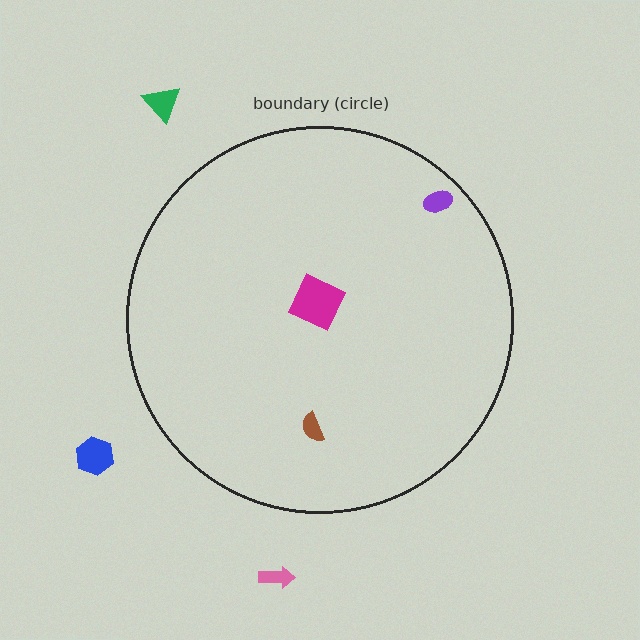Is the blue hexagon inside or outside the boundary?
Outside.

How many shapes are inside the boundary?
3 inside, 3 outside.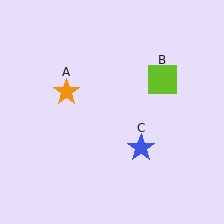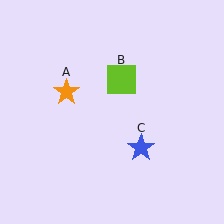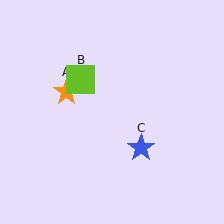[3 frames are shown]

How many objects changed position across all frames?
1 object changed position: lime square (object B).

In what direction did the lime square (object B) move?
The lime square (object B) moved left.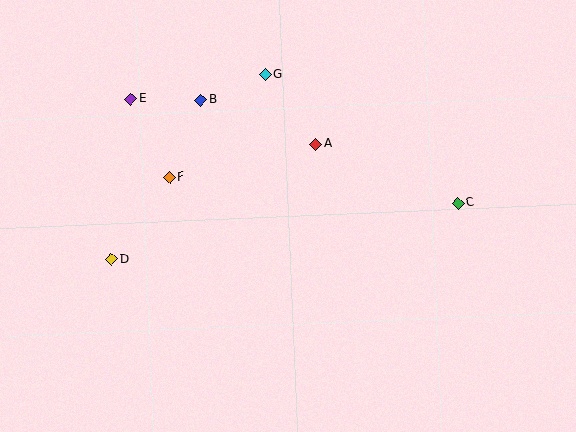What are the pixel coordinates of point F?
Point F is at (170, 177).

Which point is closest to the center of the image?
Point A at (316, 144) is closest to the center.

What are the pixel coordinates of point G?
Point G is at (265, 75).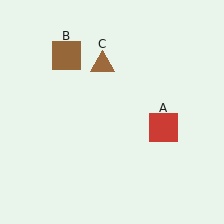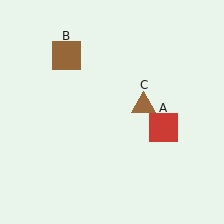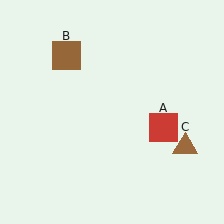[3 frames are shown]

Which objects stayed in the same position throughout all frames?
Red square (object A) and brown square (object B) remained stationary.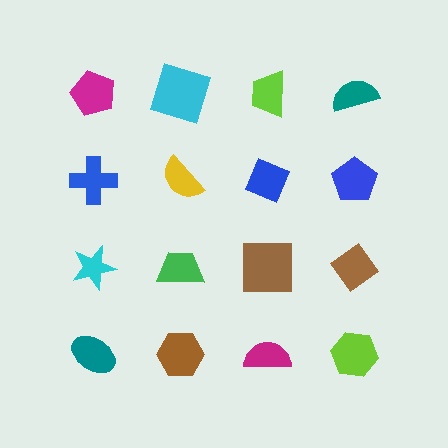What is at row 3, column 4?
A brown diamond.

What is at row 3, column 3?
A brown square.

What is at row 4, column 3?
A magenta semicircle.